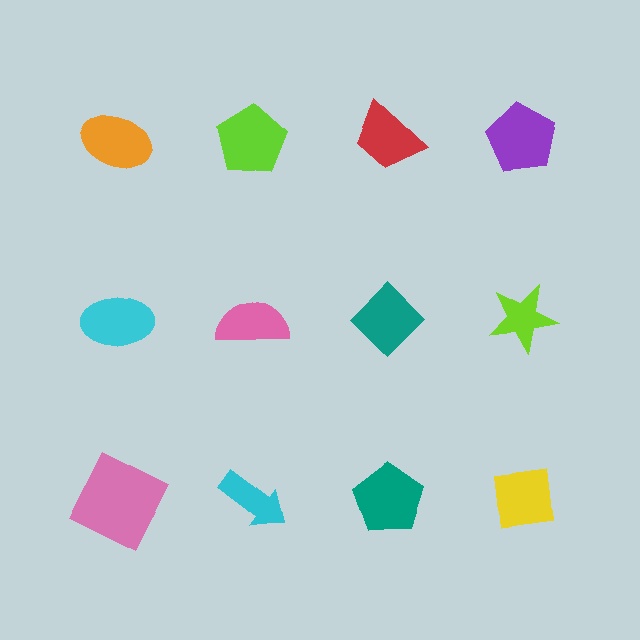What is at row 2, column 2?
A pink semicircle.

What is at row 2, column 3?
A teal diamond.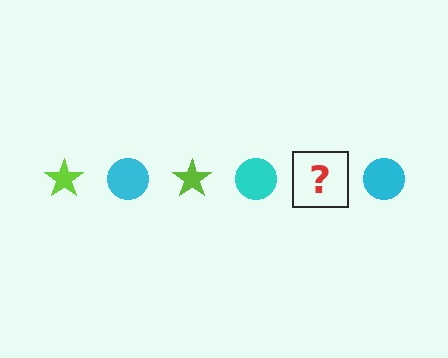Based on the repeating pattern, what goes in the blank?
The blank should be a lime star.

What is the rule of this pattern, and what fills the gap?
The rule is that the pattern alternates between lime star and cyan circle. The gap should be filled with a lime star.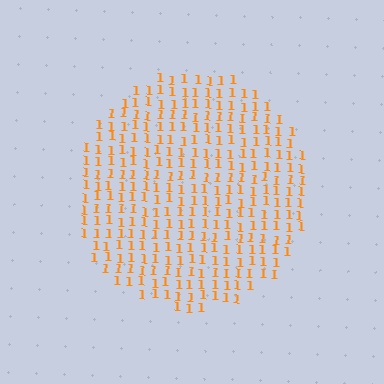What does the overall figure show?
The overall figure shows a circle.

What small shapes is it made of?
It is made of small digit 1's.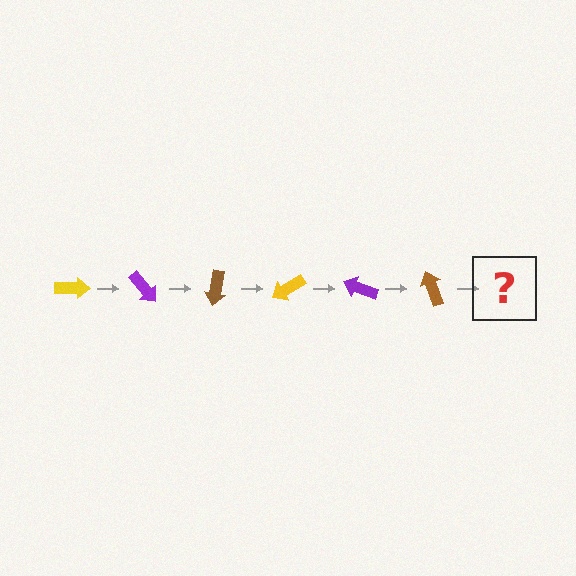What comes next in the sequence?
The next element should be a yellow arrow, rotated 300 degrees from the start.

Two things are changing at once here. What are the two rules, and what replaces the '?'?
The two rules are that it rotates 50 degrees each step and the color cycles through yellow, purple, and brown. The '?' should be a yellow arrow, rotated 300 degrees from the start.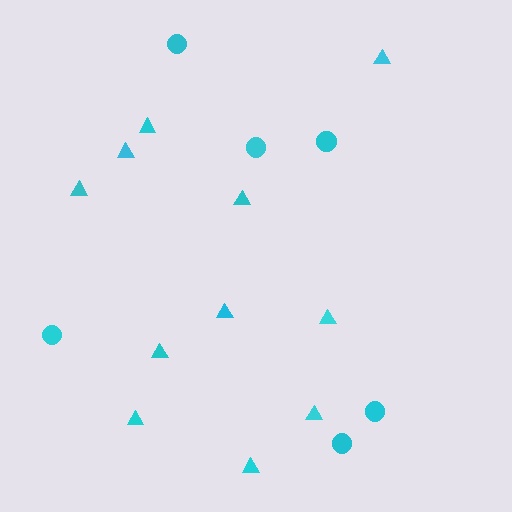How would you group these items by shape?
There are 2 groups: one group of circles (6) and one group of triangles (11).